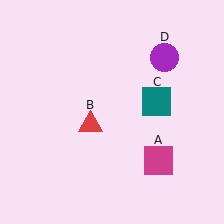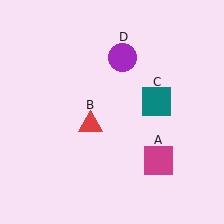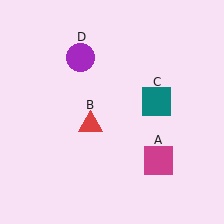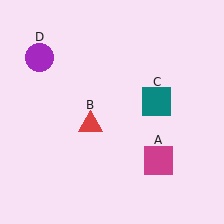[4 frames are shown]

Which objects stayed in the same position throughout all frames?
Magenta square (object A) and red triangle (object B) and teal square (object C) remained stationary.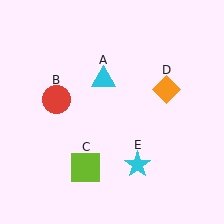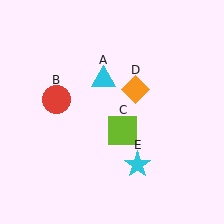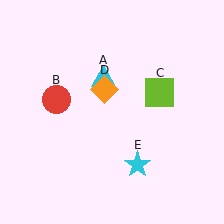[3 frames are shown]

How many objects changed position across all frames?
2 objects changed position: lime square (object C), orange diamond (object D).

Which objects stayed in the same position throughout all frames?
Cyan triangle (object A) and red circle (object B) and cyan star (object E) remained stationary.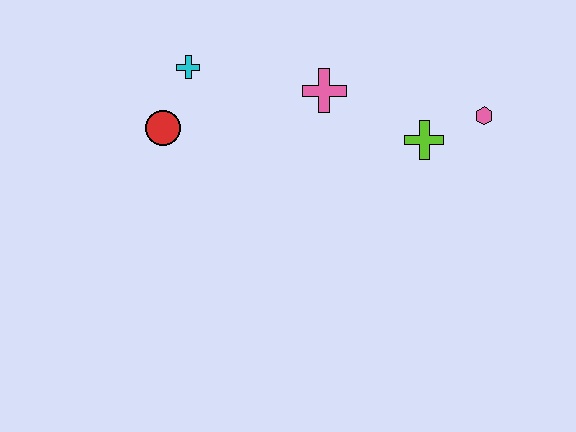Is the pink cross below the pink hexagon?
No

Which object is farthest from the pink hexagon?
The red circle is farthest from the pink hexagon.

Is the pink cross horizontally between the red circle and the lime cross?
Yes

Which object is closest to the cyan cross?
The red circle is closest to the cyan cross.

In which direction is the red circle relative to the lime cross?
The red circle is to the left of the lime cross.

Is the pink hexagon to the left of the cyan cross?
No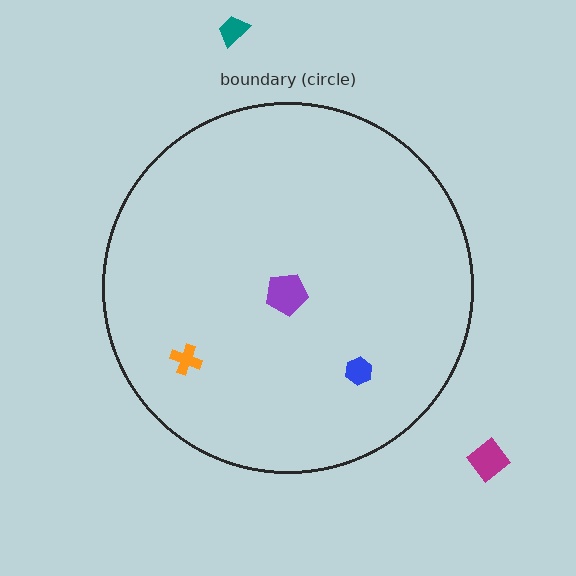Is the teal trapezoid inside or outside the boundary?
Outside.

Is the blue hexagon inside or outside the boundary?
Inside.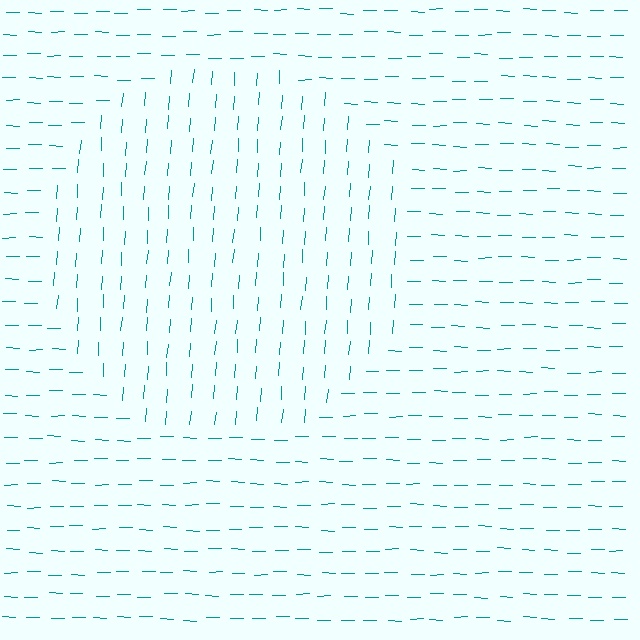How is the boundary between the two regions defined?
The boundary is defined purely by a change in line orientation (approximately 87 degrees difference). All lines are the same color and thickness.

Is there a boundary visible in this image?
Yes, there is a texture boundary formed by a change in line orientation.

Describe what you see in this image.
The image is filled with small teal line segments. A circle region in the image has lines oriented differently from the surrounding lines, creating a visible texture boundary.